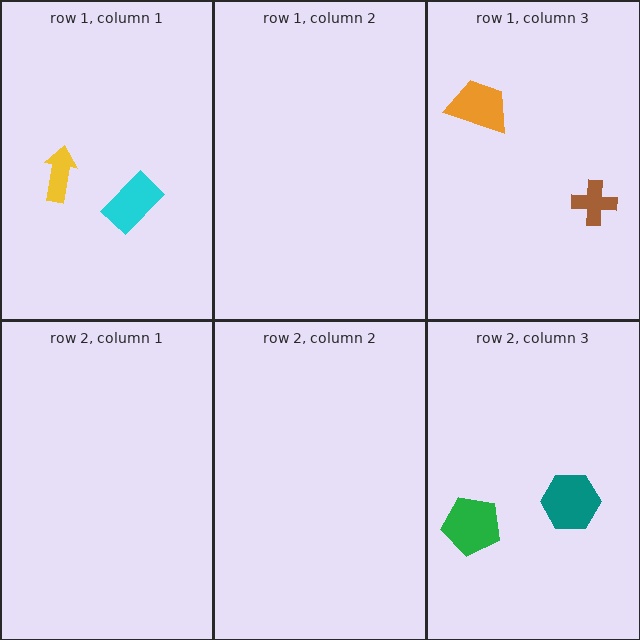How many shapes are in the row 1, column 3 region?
2.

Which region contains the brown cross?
The row 1, column 3 region.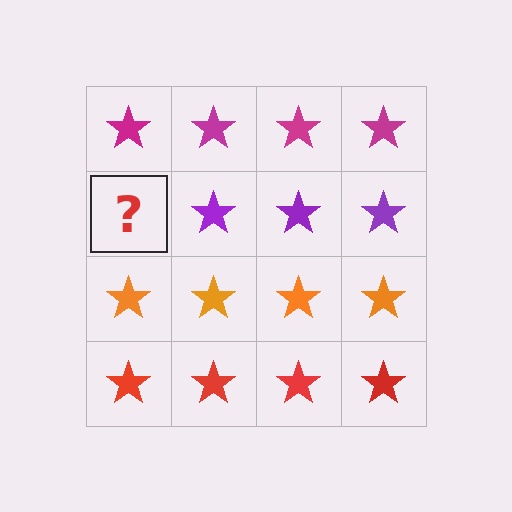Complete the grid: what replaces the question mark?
The question mark should be replaced with a purple star.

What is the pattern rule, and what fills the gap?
The rule is that each row has a consistent color. The gap should be filled with a purple star.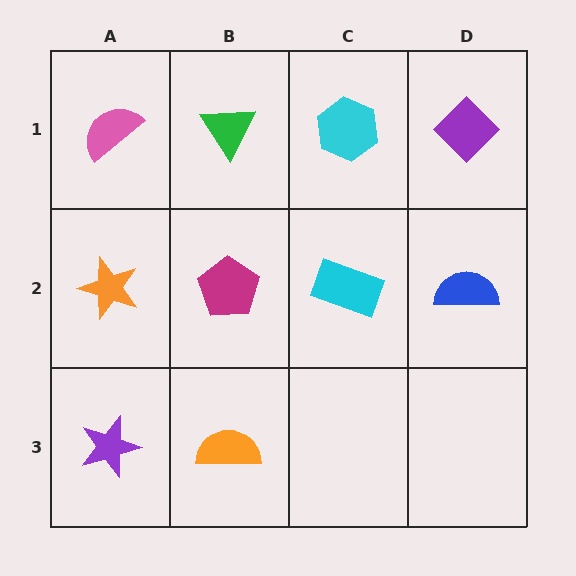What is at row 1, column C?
A cyan hexagon.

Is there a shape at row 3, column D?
No, that cell is empty.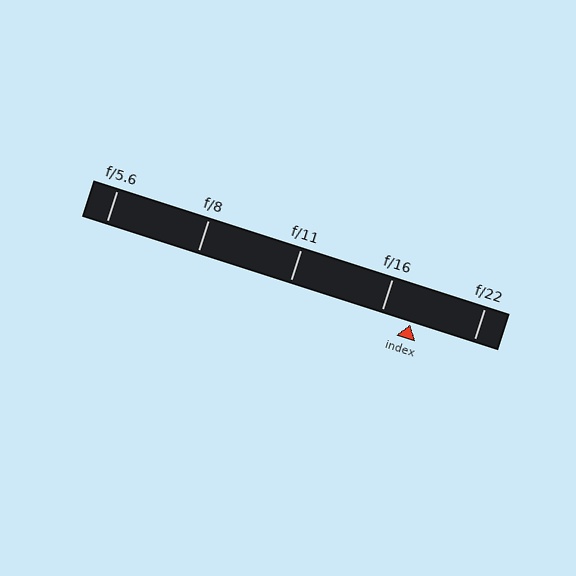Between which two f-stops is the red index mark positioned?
The index mark is between f/16 and f/22.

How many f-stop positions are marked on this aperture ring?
There are 5 f-stop positions marked.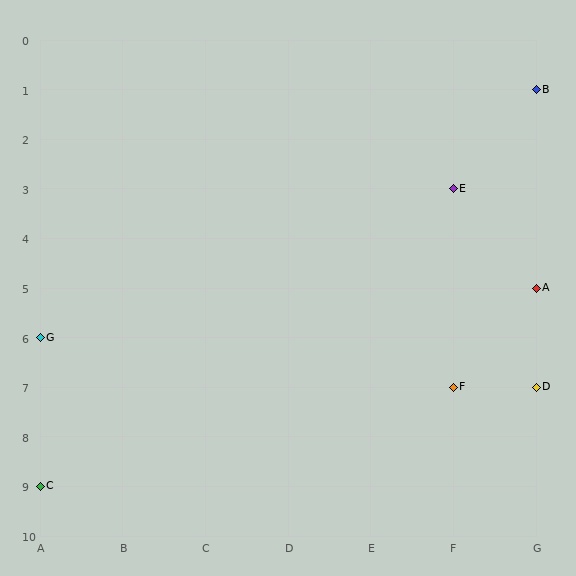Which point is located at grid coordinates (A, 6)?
Point G is at (A, 6).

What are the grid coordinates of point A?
Point A is at grid coordinates (G, 5).